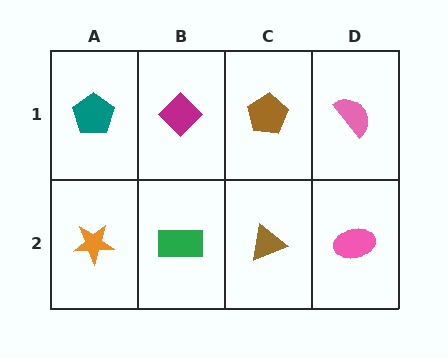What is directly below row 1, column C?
A brown triangle.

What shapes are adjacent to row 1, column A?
An orange star (row 2, column A), a magenta diamond (row 1, column B).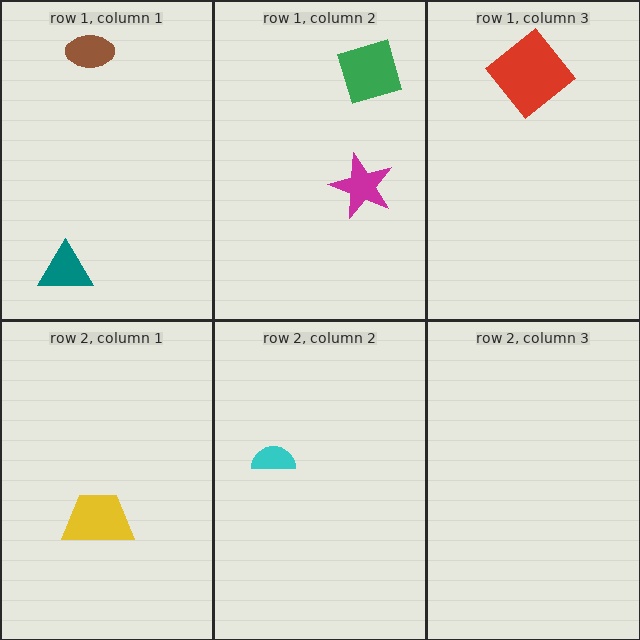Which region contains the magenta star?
The row 1, column 2 region.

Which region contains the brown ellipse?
The row 1, column 1 region.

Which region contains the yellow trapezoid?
The row 2, column 1 region.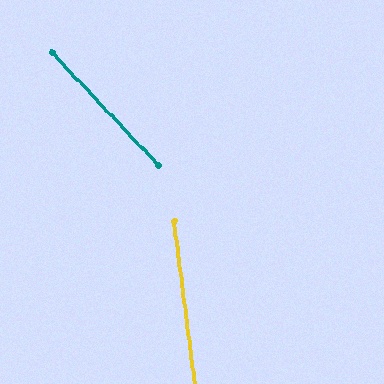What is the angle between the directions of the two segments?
Approximately 36 degrees.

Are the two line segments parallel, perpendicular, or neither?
Neither parallel nor perpendicular — they differ by about 36°.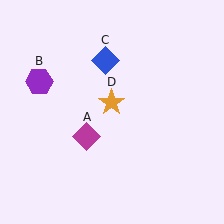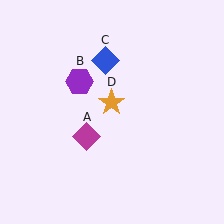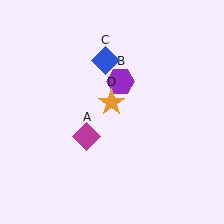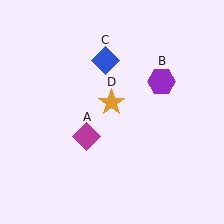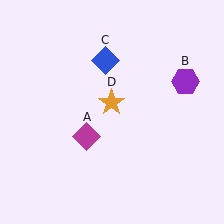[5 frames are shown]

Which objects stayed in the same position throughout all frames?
Magenta diamond (object A) and blue diamond (object C) and orange star (object D) remained stationary.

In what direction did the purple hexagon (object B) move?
The purple hexagon (object B) moved right.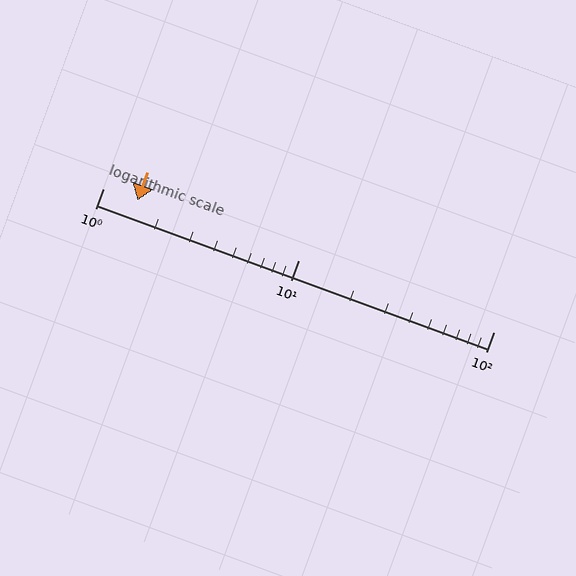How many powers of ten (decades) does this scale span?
The scale spans 2 decades, from 1 to 100.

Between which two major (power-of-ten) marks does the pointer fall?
The pointer is between 1 and 10.